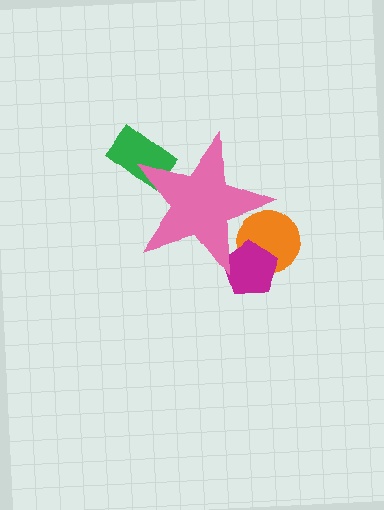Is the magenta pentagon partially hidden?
Yes, the magenta pentagon is partially hidden behind the pink star.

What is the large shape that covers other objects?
A pink star.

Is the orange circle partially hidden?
Yes, the orange circle is partially hidden behind the pink star.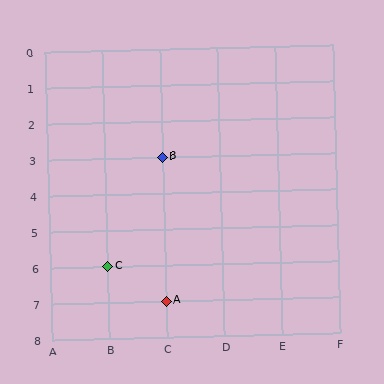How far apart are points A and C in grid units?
Points A and C are 1 column and 1 row apart (about 1.4 grid units diagonally).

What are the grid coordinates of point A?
Point A is at grid coordinates (C, 7).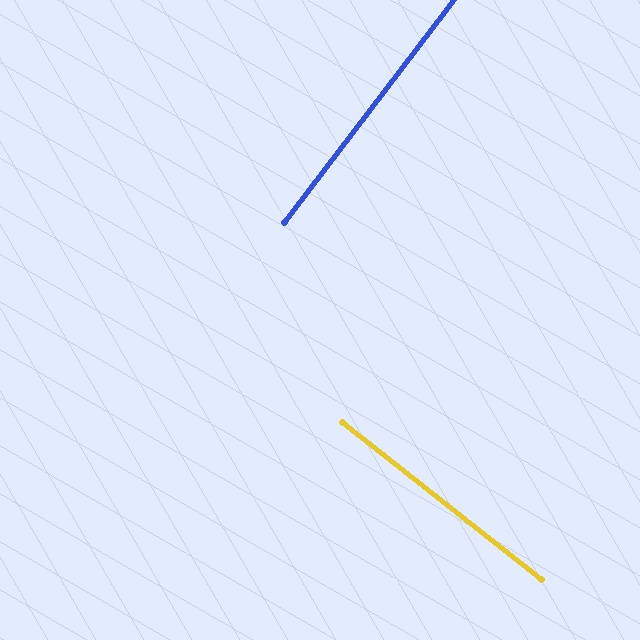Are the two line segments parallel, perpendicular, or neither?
Perpendicular — they meet at approximately 89°.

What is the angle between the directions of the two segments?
Approximately 89 degrees.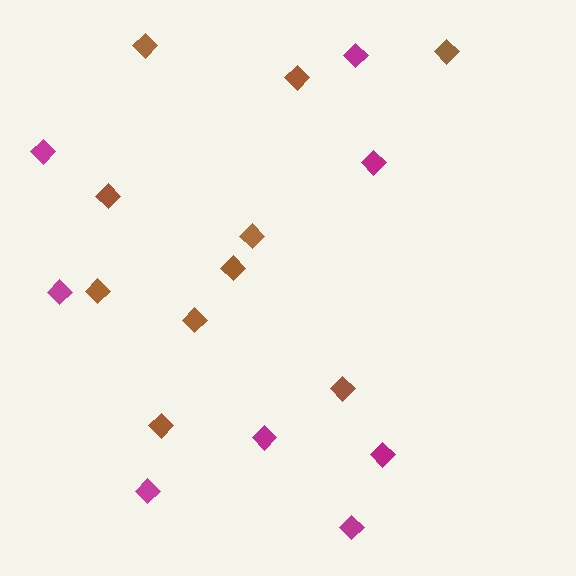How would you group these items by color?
There are 2 groups: one group of magenta diamonds (8) and one group of brown diamonds (10).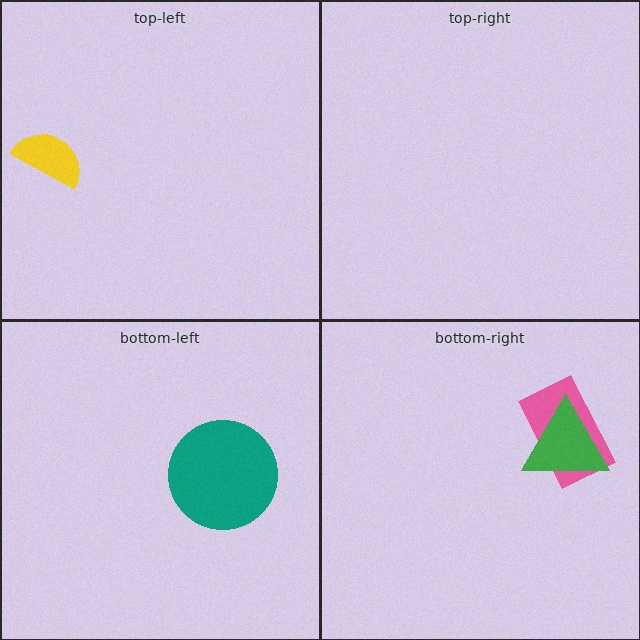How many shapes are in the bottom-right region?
2.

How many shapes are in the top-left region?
1.